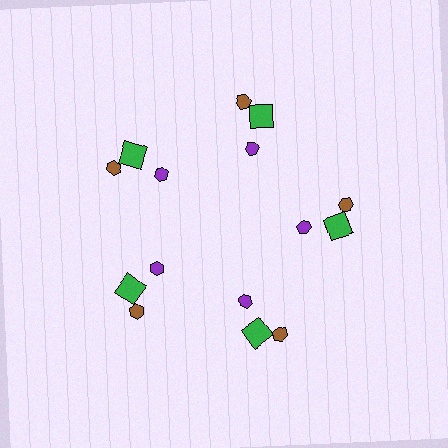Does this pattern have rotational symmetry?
Yes, this pattern has 5-fold rotational symmetry. It looks the same after rotating 72 degrees around the center.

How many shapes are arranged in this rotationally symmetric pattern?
There are 15 shapes, arranged in 5 groups of 3.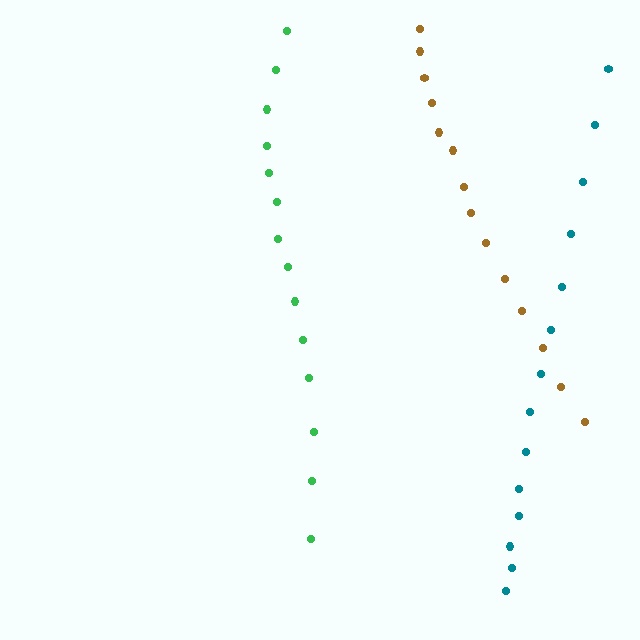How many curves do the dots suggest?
There are 3 distinct paths.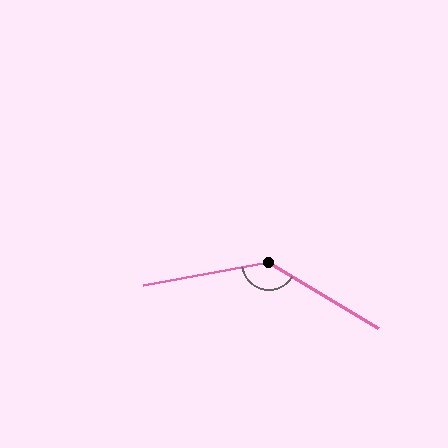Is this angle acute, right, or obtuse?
It is obtuse.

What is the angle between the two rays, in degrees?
Approximately 139 degrees.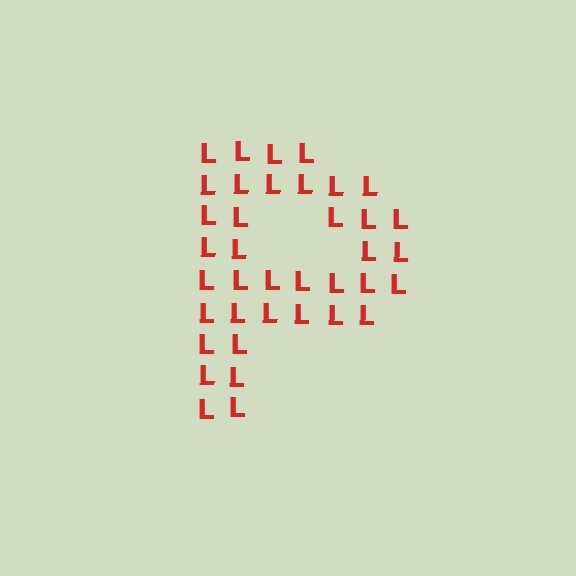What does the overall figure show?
The overall figure shows the letter P.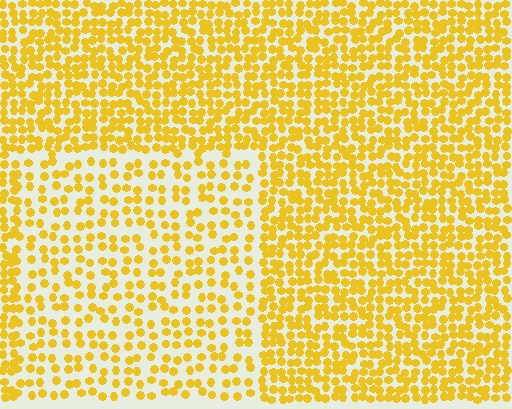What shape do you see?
I see a rectangle.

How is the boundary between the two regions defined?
The boundary is defined by a change in element density (approximately 1.8x ratio). All elements are the same color, size, and shape.